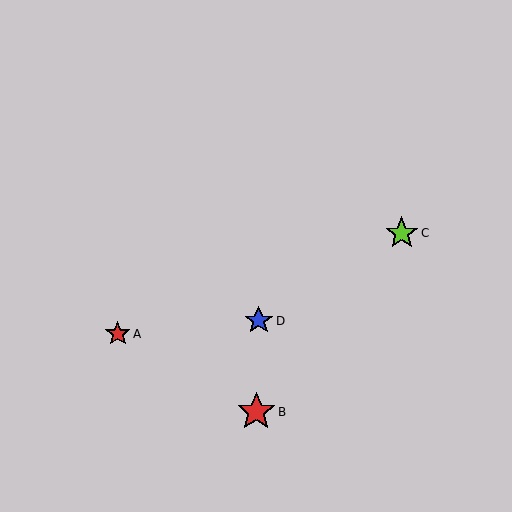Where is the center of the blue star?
The center of the blue star is at (259, 321).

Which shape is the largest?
The red star (labeled B) is the largest.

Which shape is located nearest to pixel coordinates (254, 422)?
The red star (labeled B) at (256, 412) is nearest to that location.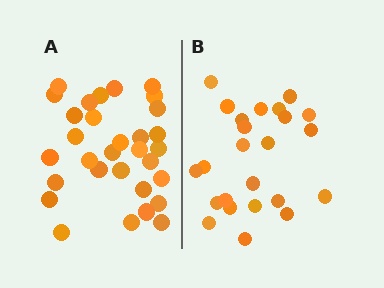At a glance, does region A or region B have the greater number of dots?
Region A (the left region) has more dots.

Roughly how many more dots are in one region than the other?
Region A has roughly 8 or so more dots than region B.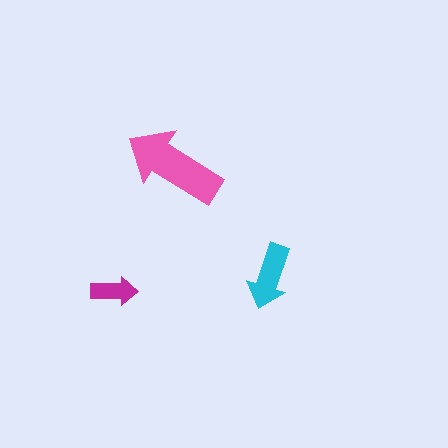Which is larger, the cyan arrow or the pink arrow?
The pink one.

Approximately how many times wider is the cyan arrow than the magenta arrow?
About 1.5 times wider.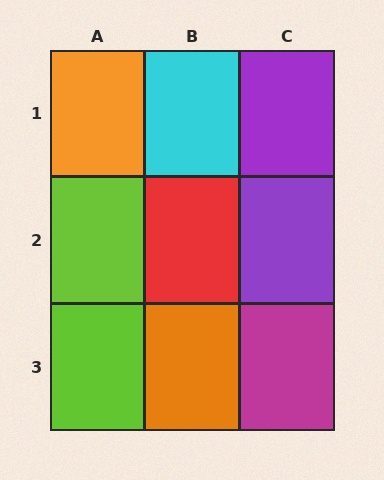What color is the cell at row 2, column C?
Purple.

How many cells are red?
1 cell is red.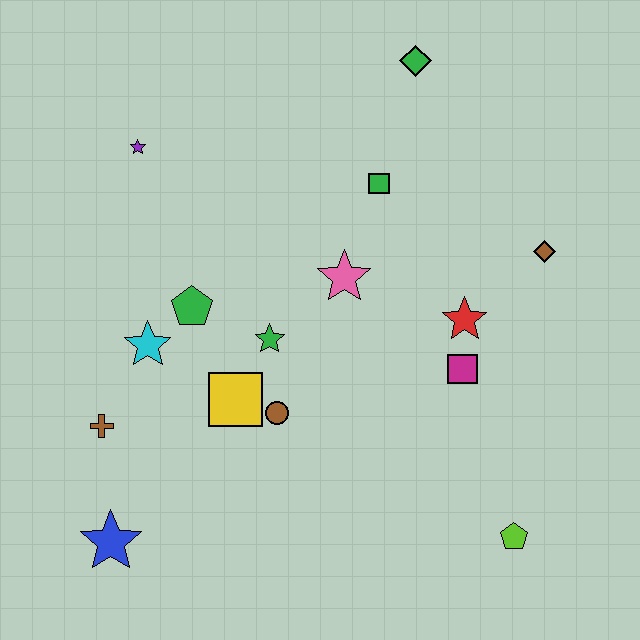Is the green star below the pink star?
Yes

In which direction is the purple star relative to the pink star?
The purple star is to the left of the pink star.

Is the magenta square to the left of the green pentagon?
No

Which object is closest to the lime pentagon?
The magenta square is closest to the lime pentagon.